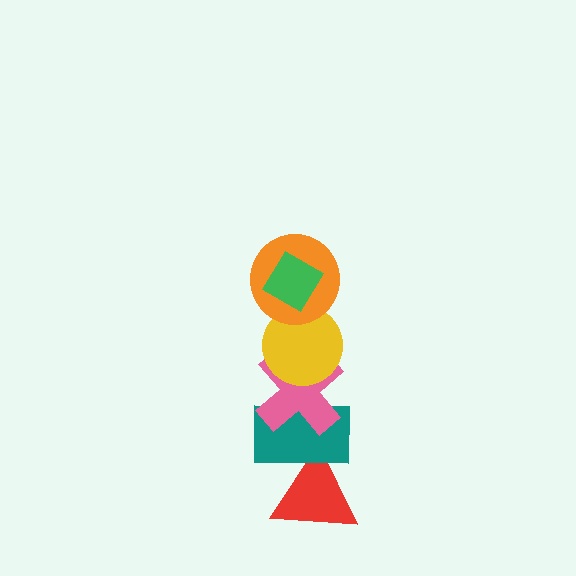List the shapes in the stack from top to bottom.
From top to bottom: the green diamond, the orange circle, the yellow circle, the pink cross, the teal rectangle, the red triangle.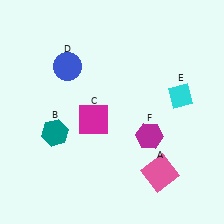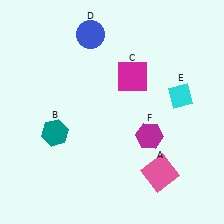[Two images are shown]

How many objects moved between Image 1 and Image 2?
2 objects moved between the two images.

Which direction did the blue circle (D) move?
The blue circle (D) moved up.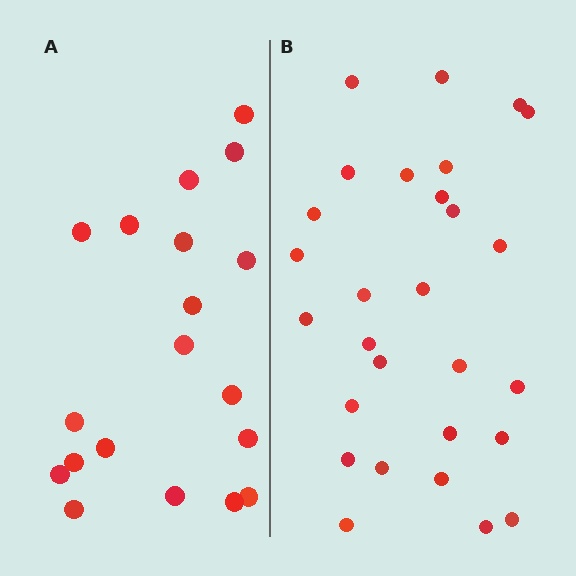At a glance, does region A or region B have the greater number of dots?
Region B (the right region) has more dots.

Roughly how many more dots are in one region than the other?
Region B has roughly 8 or so more dots than region A.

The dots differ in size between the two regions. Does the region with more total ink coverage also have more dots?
No. Region A has more total ink coverage because its dots are larger, but region B actually contains more individual dots. Total area can be misleading — the number of items is what matters here.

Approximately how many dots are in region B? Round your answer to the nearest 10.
About 30 dots. (The exact count is 28, which rounds to 30.)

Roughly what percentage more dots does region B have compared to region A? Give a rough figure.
About 45% more.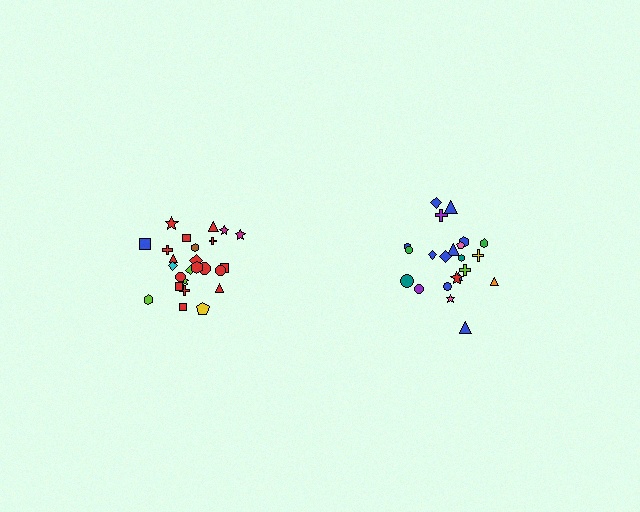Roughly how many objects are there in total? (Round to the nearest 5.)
Roughly 45 objects in total.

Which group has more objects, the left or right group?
The left group.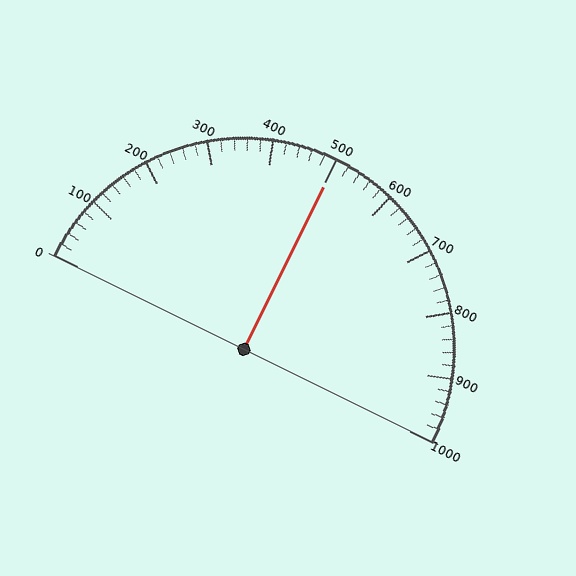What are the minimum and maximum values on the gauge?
The gauge ranges from 0 to 1000.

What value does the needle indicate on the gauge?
The needle indicates approximately 500.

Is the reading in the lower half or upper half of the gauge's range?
The reading is in the upper half of the range (0 to 1000).